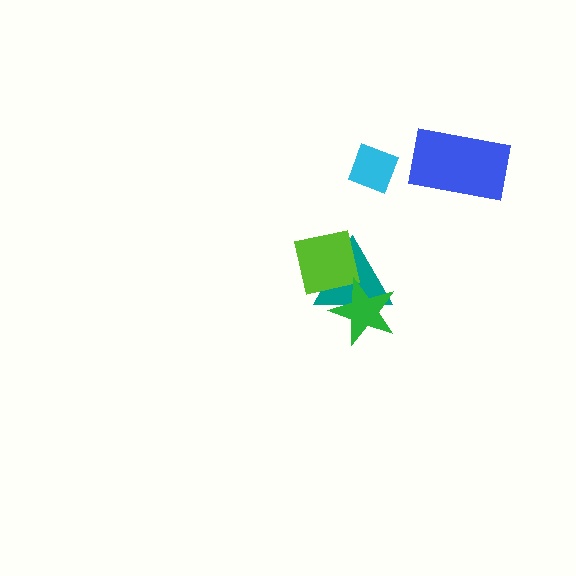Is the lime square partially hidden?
Yes, it is partially covered by another shape.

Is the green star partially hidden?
No, no other shape covers it.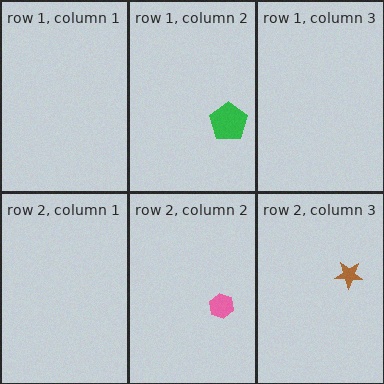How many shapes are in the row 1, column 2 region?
1.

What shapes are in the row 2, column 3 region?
The brown star.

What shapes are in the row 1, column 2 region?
The green pentagon.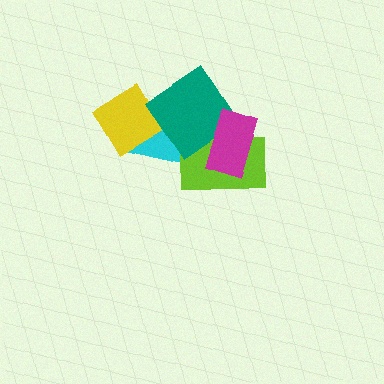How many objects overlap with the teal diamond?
4 objects overlap with the teal diamond.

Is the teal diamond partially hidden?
Yes, it is partially covered by another shape.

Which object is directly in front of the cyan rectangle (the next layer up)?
The yellow diamond is directly in front of the cyan rectangle.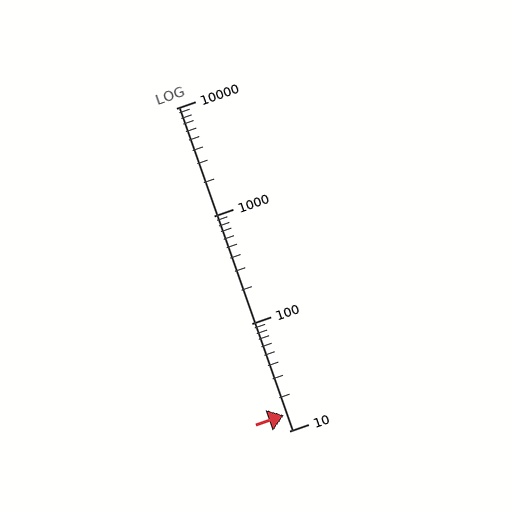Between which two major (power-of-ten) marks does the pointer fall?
The pointer is between 10 and 100.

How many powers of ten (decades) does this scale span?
The scale spans 3 decades, from 10 to 10000.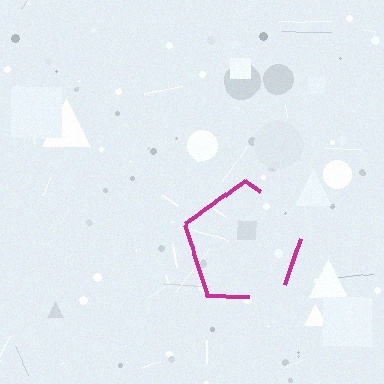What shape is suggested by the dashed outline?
The dashed outline suggests a pentagon.